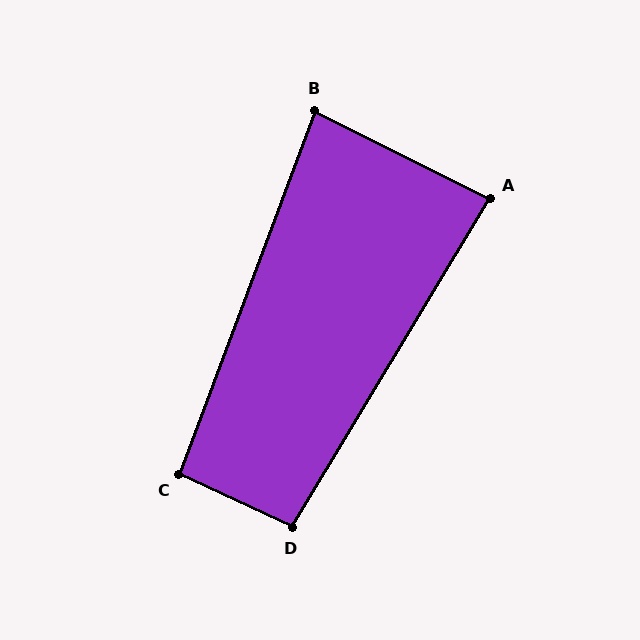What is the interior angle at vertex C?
Approximately 94 degrees (approximately right).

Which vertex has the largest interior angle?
D, at approximately 96 degrees.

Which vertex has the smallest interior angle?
B, at approximately 84 degrees.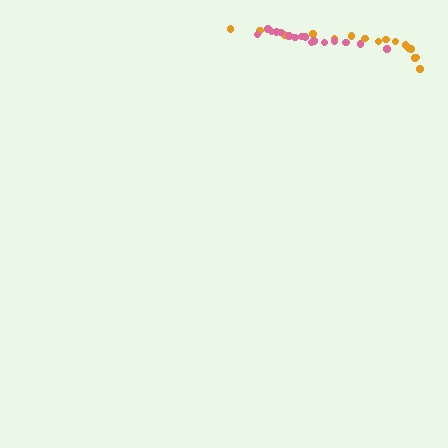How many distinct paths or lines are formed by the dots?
There are 2 distinct paths.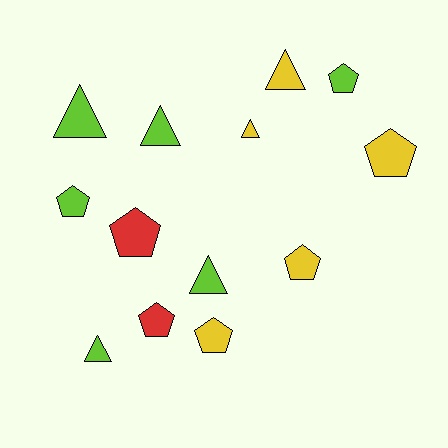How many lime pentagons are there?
There are 2 lime pentagons.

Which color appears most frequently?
Lime, with 6 objects.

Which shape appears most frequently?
Pentagon, with 7 objects.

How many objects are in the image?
There are 13 objects.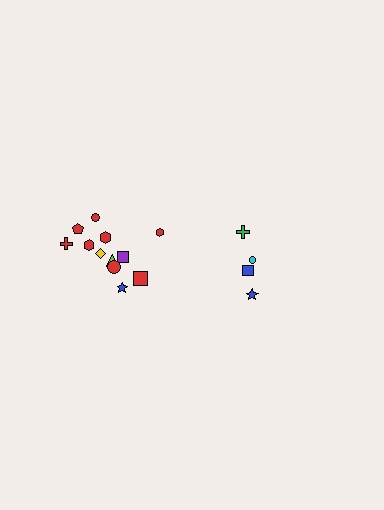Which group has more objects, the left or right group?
The left group.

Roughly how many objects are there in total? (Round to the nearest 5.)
Roughly 15 objects in total.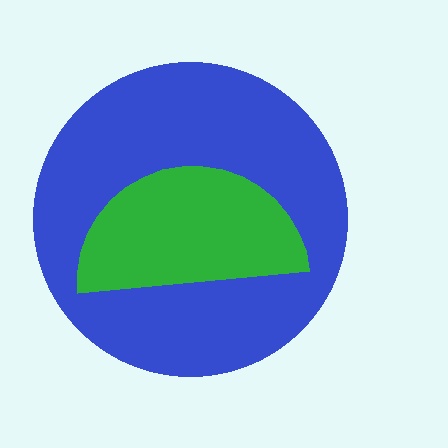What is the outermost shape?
The blue circle.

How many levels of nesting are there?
2.